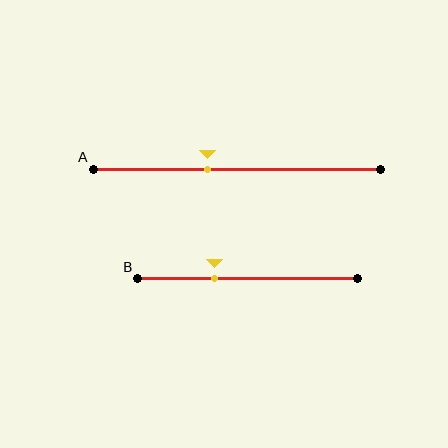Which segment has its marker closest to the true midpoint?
Segment A has its marker closest to the true midpoint.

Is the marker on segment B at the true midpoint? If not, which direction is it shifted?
No, the marker on segment B is shifted to the left by about 15% of the segment length.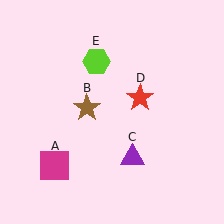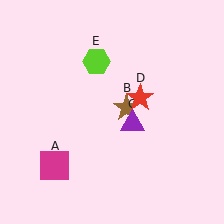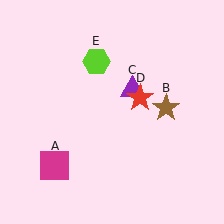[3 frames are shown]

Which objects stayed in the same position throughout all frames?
Magenta square (object A) and red star (object D) and lime hexagon (object E) remained stationary.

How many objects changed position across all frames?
2 objects changed position: brown star (object B), purple triangle (object C).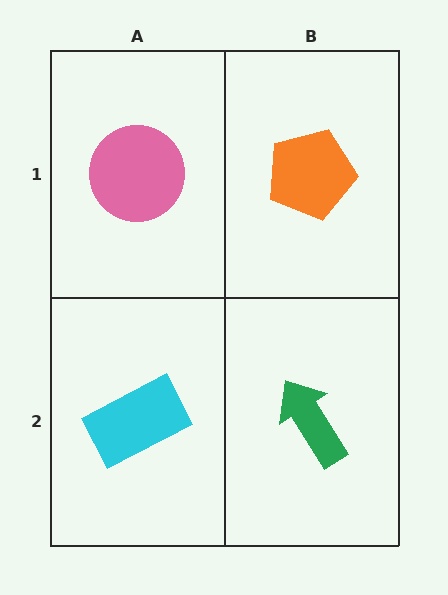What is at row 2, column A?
A cyan rectangle.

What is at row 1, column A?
A pink circle.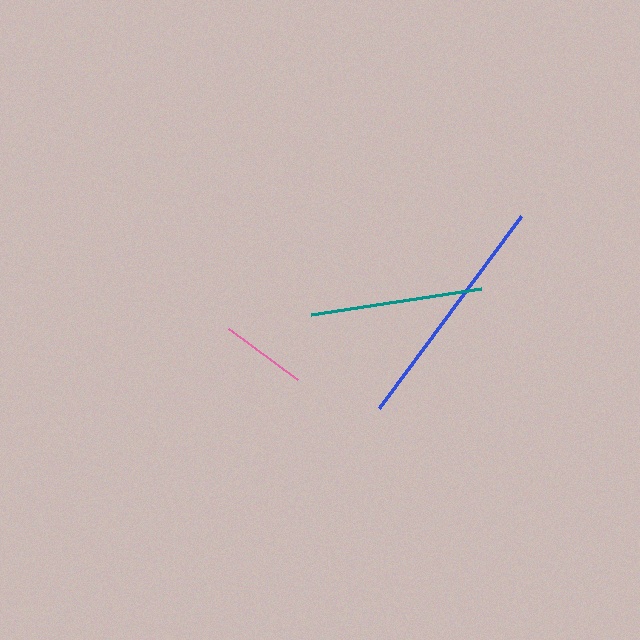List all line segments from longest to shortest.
From longest to shortest: blue, teal, pink.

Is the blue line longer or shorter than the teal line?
The blue line is longer than the teal line.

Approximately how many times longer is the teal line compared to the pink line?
The teal line is approximately 2.0 times the length of the pink line.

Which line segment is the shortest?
The pink line is the shortest at approximately 86 pixels.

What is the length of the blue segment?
The blue segment is approximately 239 pixels long.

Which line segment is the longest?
The blue line is the longest at approximately 239 pixels.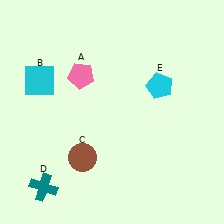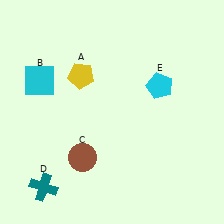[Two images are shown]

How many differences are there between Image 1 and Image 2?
There is 1 difference between the two images.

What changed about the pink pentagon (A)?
In Image 1, A is pink. In Image 2, it changed to yellow.